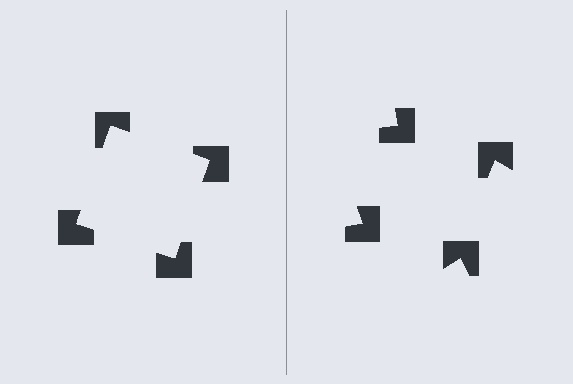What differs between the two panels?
The notched squares are positioned identically on both sides; only the wedge orientations differ. On the left they align to a square; on the right they are misaligned.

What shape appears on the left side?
An illusory square.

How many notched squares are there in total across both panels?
8 — 4 on each side.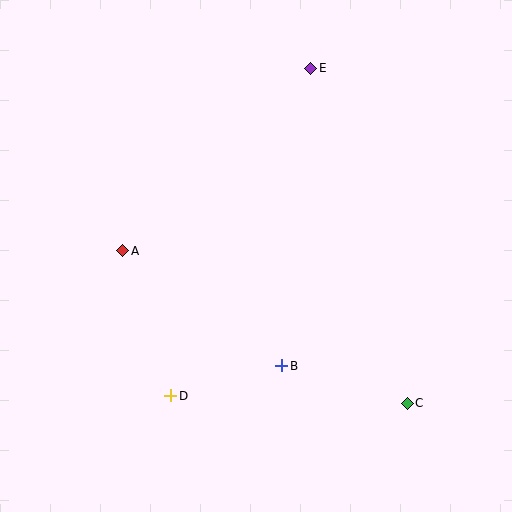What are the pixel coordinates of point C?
Point C is at (407, 403).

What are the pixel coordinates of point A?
Point A is at (123, 251).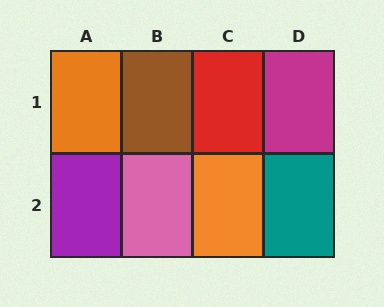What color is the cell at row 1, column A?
Orange.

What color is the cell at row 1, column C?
Red.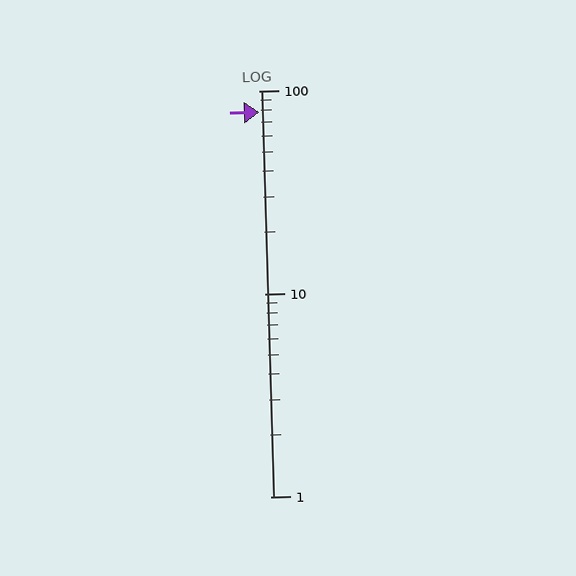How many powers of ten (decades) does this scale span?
The scale spans 2 decades, from 1 to 100.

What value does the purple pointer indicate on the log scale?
The pointer indicates approximately 78.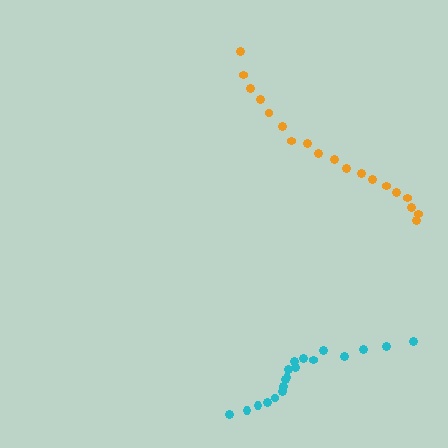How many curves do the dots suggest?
There are 2 distinct paths.